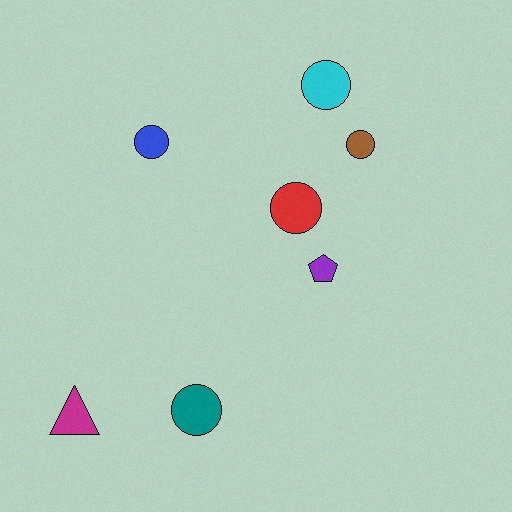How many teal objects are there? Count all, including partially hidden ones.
There is 1 teal object.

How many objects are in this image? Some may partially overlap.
There are 7 objects.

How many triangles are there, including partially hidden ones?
There is 1 triangle.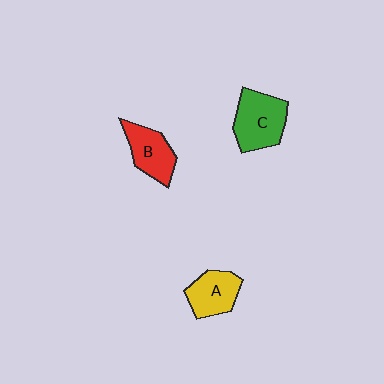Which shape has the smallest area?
Shape A (yellow).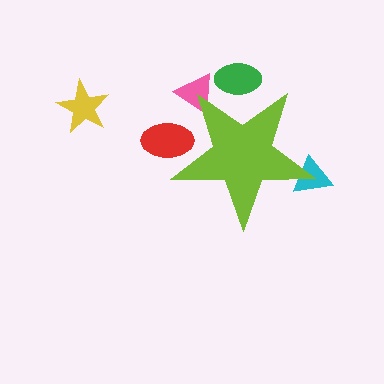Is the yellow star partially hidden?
No, the yellow star is fully visible.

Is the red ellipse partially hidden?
Yes, the red ellipse is partially hidden behind the lime star.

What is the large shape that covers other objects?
A lime star.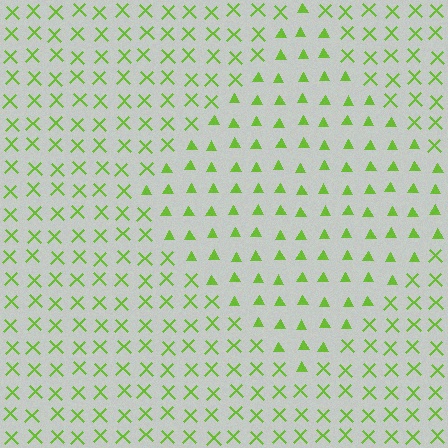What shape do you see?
I see a diamond.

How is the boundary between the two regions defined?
The boundary is defined by a change in element shape: triangles inside vs. X marks outside. All elements share the same color and spacing.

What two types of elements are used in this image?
The image uses triangles inside the diamond region and X marks outside it.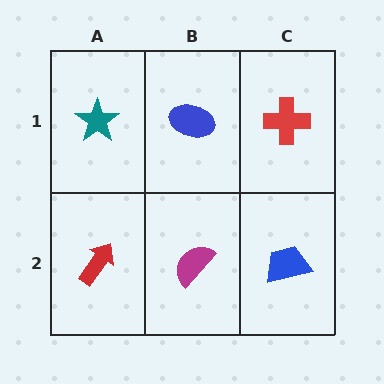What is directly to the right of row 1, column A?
A blue ellipse.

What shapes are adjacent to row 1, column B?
A magenta semicircle (row 2, column B), a teal star (row 1, column A), a red cross (row 1, column C).